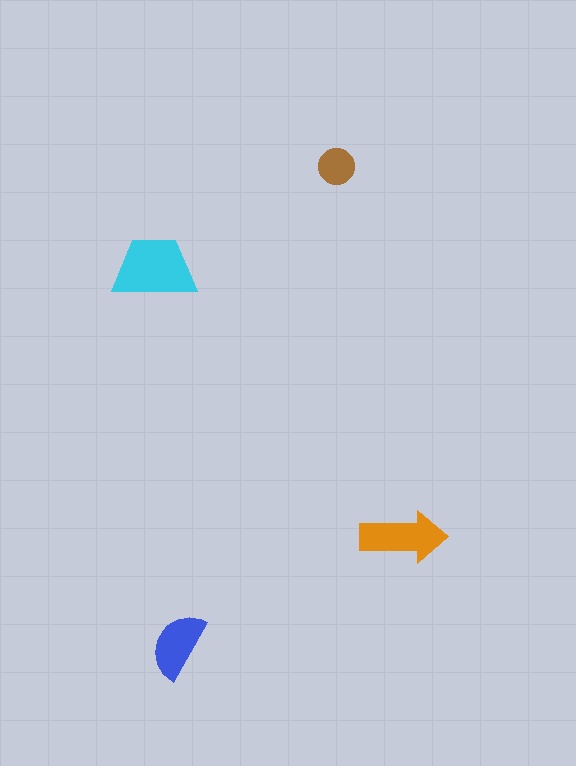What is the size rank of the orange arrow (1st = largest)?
2nd.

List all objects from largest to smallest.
The cyan trapezoid, the orange arrow, the blue semicircle, the brown circle.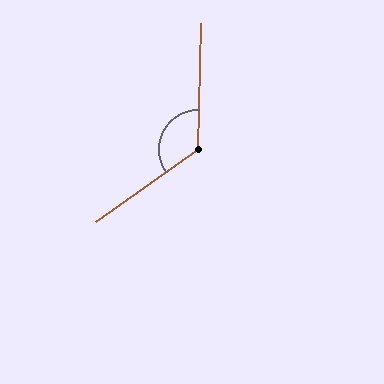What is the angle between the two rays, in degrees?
Approximately 127 degrees.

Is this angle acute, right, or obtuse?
It is obtuse.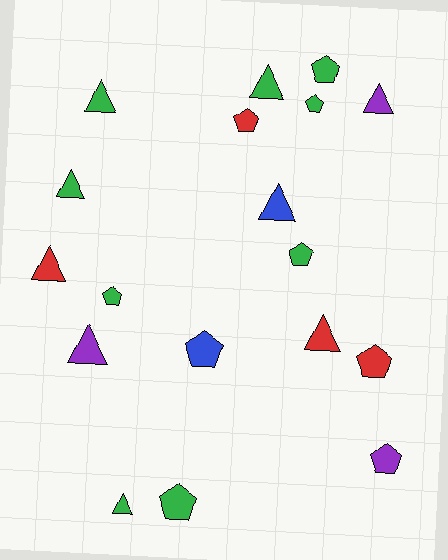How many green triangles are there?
There are 4 green triangles.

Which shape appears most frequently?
Triangle, with 9 objects.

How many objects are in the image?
There are 18 objects.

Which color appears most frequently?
Green, with 9 objects.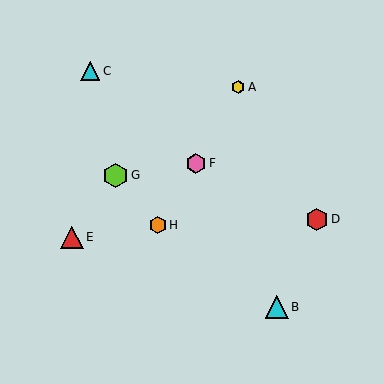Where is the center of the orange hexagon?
The center of the orange hexagon is at (158, 225).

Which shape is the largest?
The lime hexagon (labeled G) is the largest.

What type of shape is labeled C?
Shape C is a cyan triangle.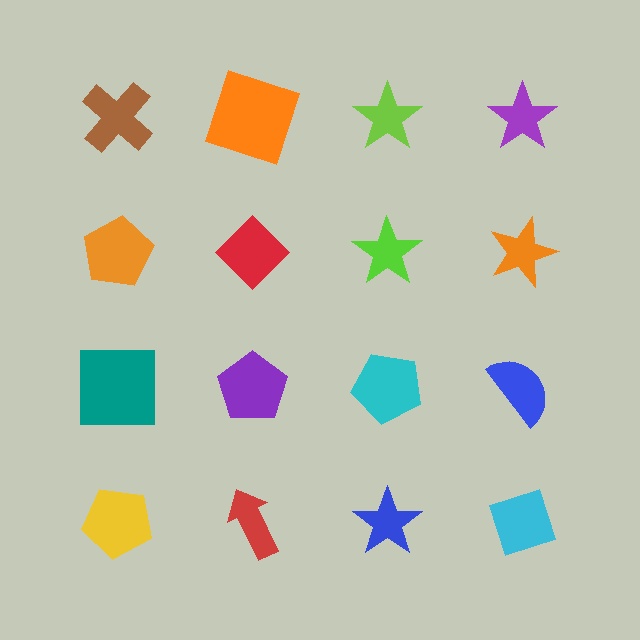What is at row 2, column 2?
A red diamond.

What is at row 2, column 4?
An orange star.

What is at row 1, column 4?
A purple star.